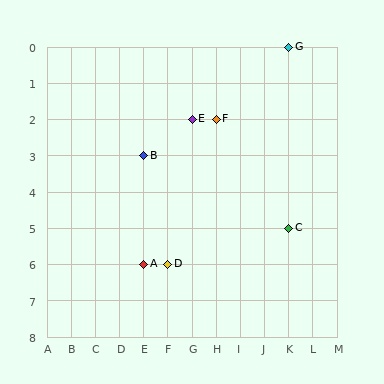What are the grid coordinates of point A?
Point A is at grid coordinates (E, 6).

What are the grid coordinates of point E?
Point E is at grid coordinates (G, 2).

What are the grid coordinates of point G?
Point G is at grid coordinates (K, 0).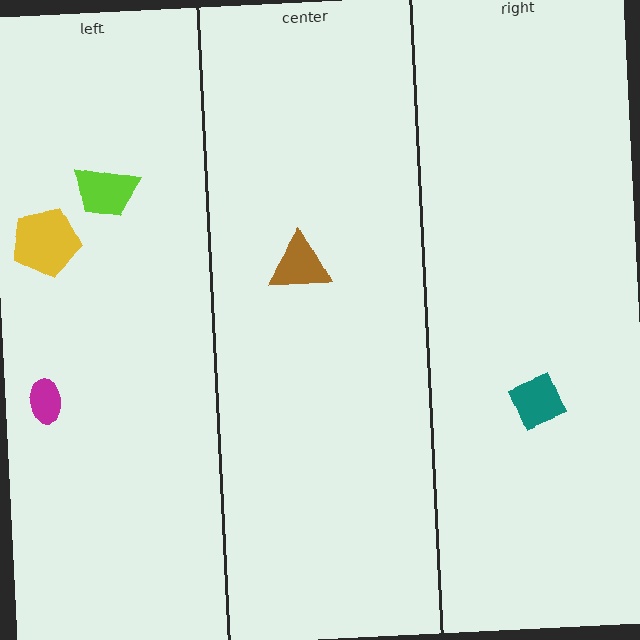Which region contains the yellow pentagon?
The left region.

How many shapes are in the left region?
3.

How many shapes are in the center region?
1.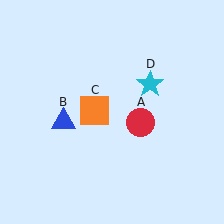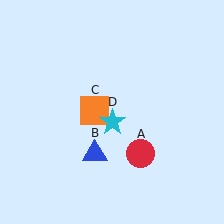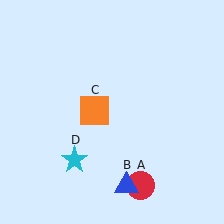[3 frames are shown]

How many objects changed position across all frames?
3 objects changed position: red circle (object A), blue triangle (object B), cyan star (object D).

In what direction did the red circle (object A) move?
The red circle (object A) moved down.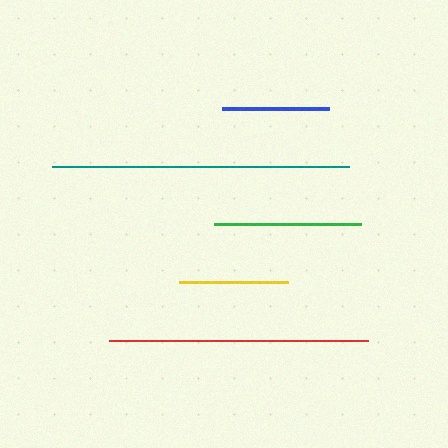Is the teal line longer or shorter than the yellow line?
The teal line is longer than the yellow line.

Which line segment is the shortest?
The blue line is the shortest at approximately 107 pixels.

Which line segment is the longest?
The teal line is the longest at approximately 297 pixels.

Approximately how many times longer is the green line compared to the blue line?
The green line is approximately 1.4 times the length of the blue line.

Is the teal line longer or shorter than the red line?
The teal line is longer than the red line.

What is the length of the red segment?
The red segment is approximately 259 pixels long.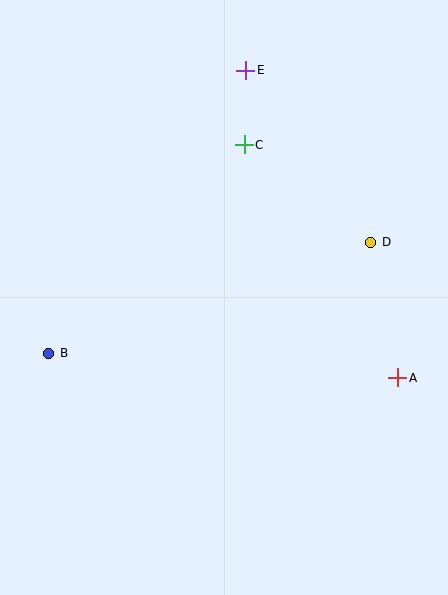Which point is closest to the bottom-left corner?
Point B is closest to the bottom-left corner.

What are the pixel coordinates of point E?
Point E is at (246, 70).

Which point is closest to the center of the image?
Point C at (244, 145) is closest to the center.